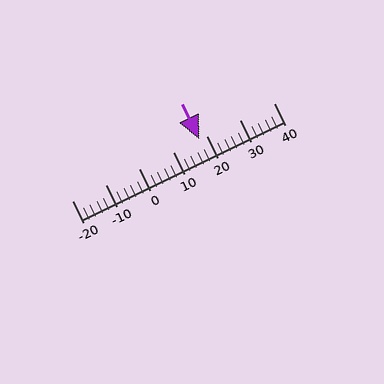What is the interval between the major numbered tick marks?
The major tick marks are spaced 10 units apart.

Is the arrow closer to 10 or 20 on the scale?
The arrow is closer to 20.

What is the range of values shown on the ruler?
The ruler shows values from -20 to 40.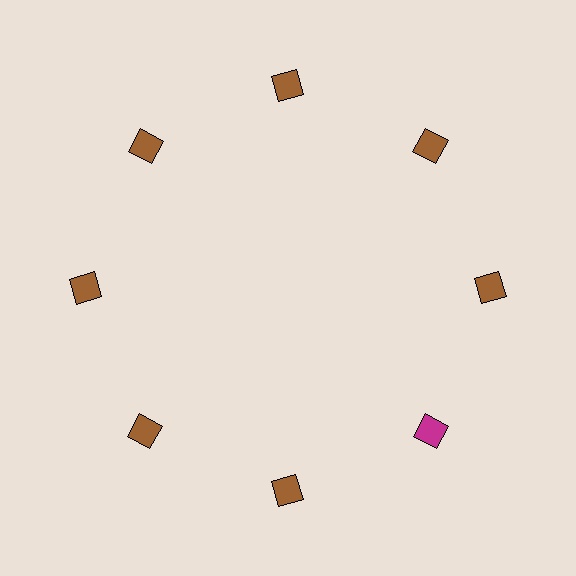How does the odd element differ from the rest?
It has a different color: magenta instead of brown.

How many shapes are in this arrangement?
There are 8 shapes arranged in a ring pattern.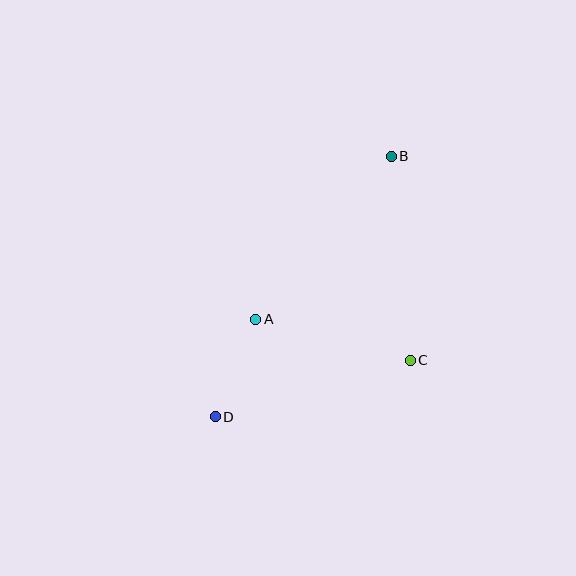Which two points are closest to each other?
Points A and D are closest to each other.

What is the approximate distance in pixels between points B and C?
The distance between B and C is approximately 205 pixels.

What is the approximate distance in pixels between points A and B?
The distance between A and B is approximately 212 pixels.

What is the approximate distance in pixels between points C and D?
The distance between C and D is approximately 203 pixels.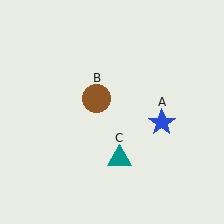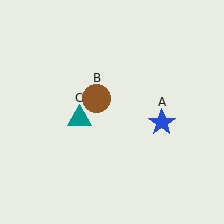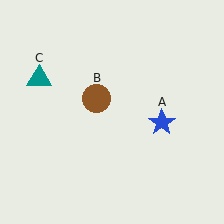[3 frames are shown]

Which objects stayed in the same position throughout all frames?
Blue star (object A) and brown circle (object B) remained stationary.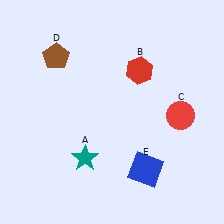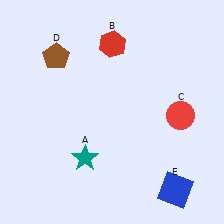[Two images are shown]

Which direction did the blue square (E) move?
The blue square (E) moved right.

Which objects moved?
The objects that moved are: the red hexagon (B), the blue square (E).